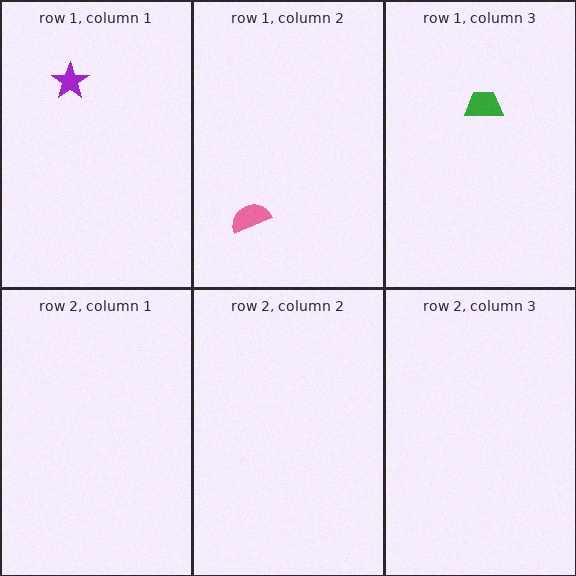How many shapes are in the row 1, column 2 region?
1.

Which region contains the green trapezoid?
The row 1, column 3 region.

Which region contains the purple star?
The row 1, column 1 region.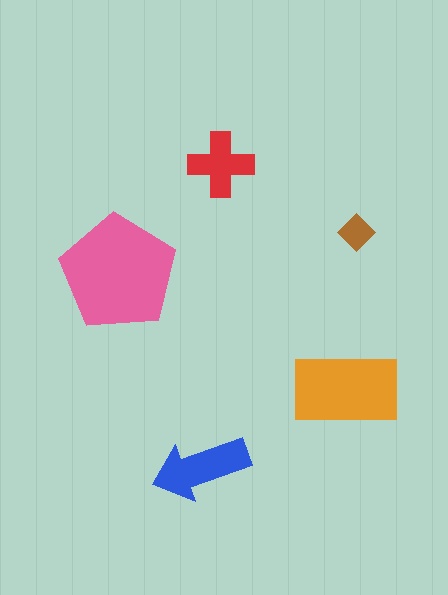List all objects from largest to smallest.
The pink pentagon, the orange rectangle, the blue arrow, the red cross, the brown diamond.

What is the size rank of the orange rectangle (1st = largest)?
2nd.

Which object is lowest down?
The blue arrow is bottommost.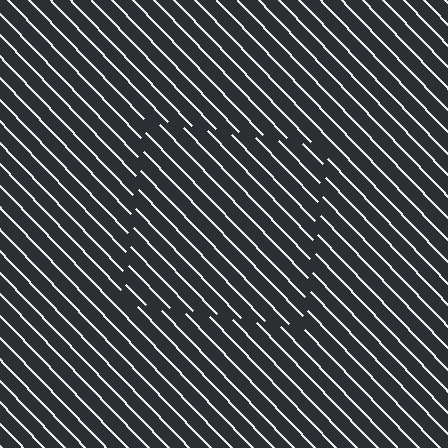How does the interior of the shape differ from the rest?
The interior of the shape contains the same grating, shifted by half a period — the contour is defined by the phase discontinuity where line-ends from the inner and outer gratings abut.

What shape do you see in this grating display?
An illusory square. The interior of the shape contains the same grating, shifted by half a period — the contour is defined by the phase discontinuity where line-ends from the inner and outer gratings abut.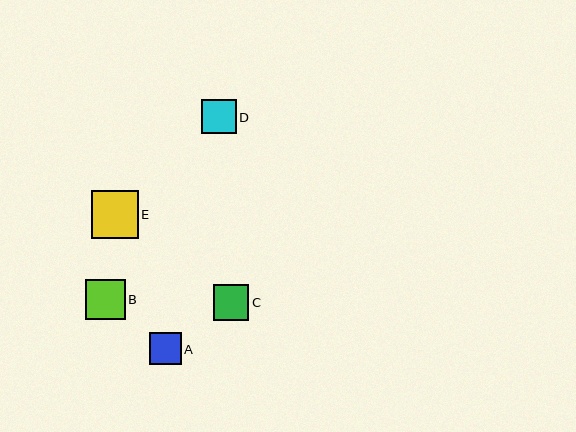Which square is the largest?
Square E is the largest with a size of approximately 47 pixels.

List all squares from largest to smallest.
From largest to smallest: E, B, C, D, A.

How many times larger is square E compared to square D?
Square E is approximately 1.4 times the size of square D.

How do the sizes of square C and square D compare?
Square C and square D are approximately the same size.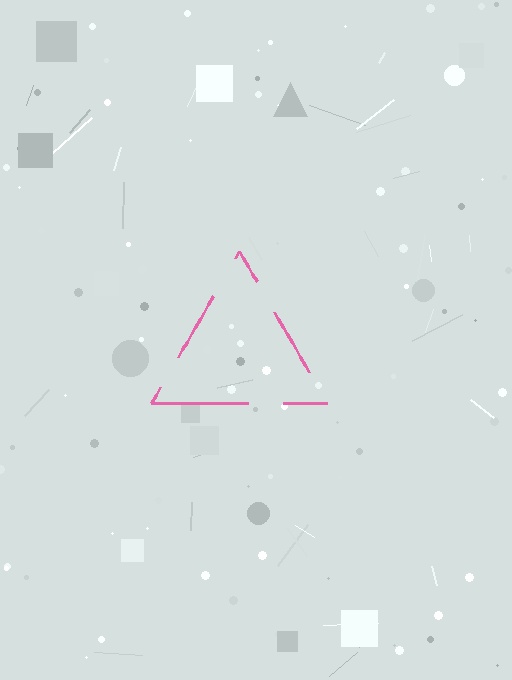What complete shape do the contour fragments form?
The contour fragments form a triangle.